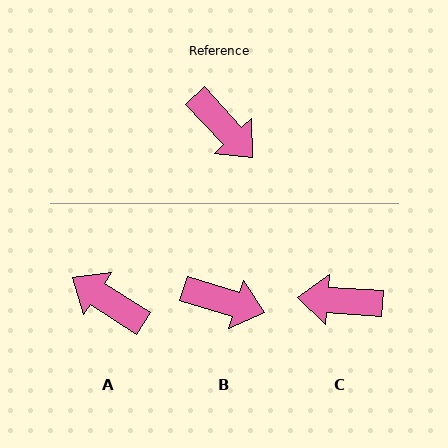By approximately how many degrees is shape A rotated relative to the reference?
Approximately 166 degrees clockwise.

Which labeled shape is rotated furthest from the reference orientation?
A, about 166 degrees away.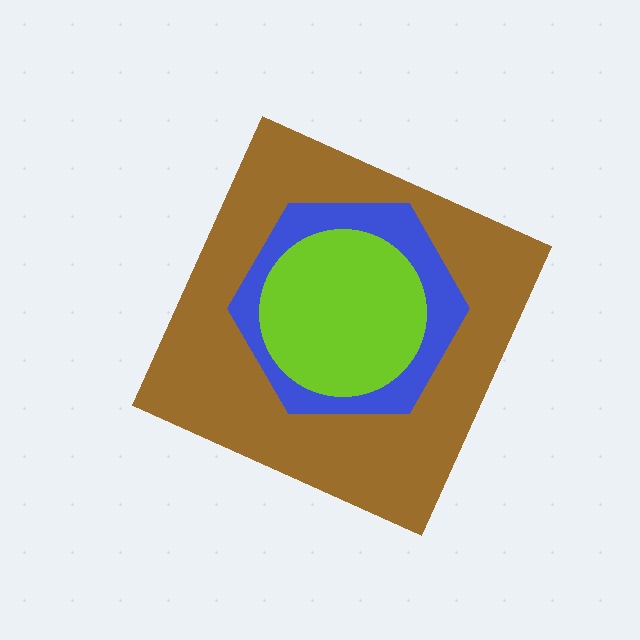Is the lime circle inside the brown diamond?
Yes.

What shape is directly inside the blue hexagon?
The lime circle.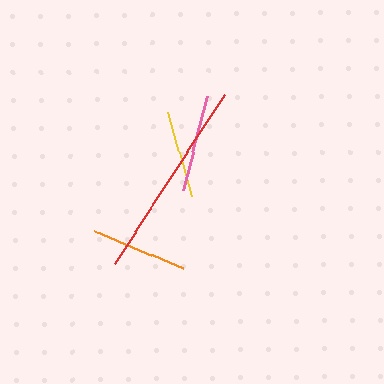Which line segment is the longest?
The red line is the longest at approximately 202 pixels.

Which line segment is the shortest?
The yellow line is the shortest at approximately 87 pixels.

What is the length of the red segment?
The red segment is approximately 202 pixels long.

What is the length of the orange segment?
The orange segment is approximately 95 pixels long.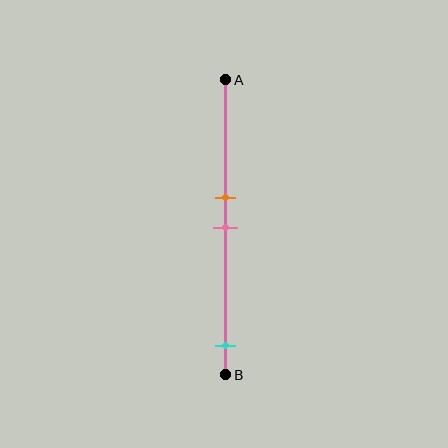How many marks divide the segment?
There are 3 marks dividing the segment.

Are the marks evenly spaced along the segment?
No, the marks are not evenly spaced.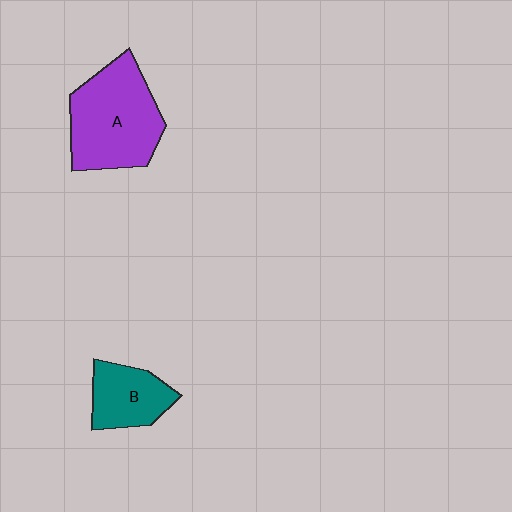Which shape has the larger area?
Shape A (purple).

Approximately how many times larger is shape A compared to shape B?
Approximately 1.9 times.